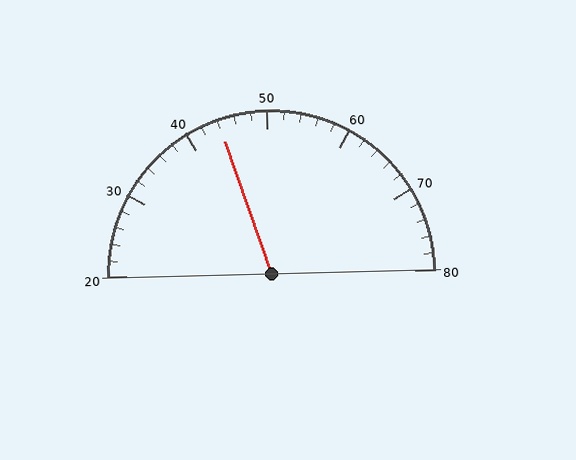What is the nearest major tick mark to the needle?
The nearest major tick mark is 40.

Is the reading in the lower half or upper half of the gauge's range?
The reading is in the lower half of the range (20 to 80).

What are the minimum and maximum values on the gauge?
The gauge ranges from 20 to 80.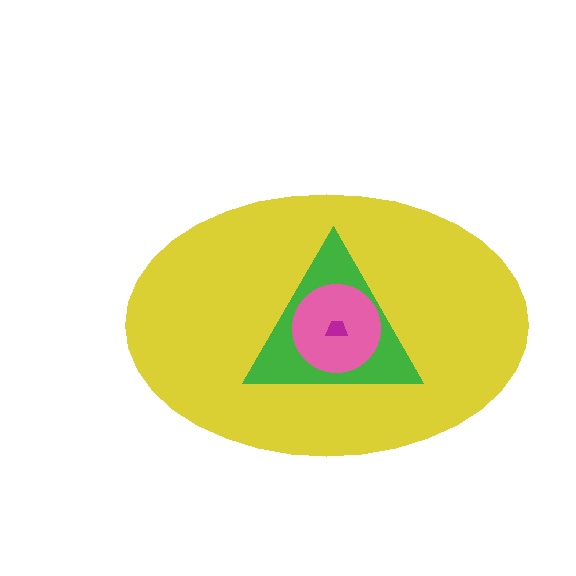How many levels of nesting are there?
4.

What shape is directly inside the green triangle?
The pink circle.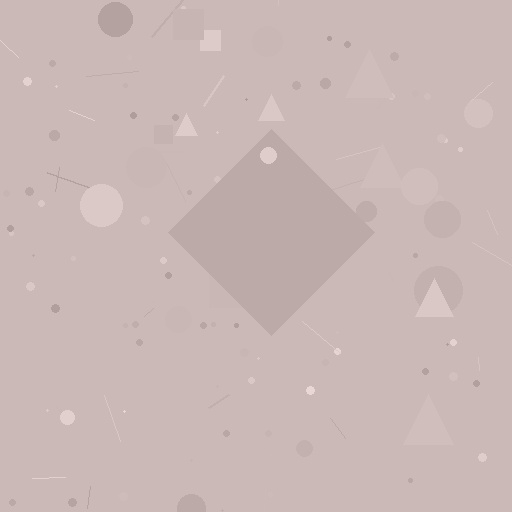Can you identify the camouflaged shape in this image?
The camouflaged shape is a diamond.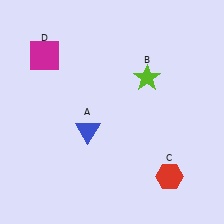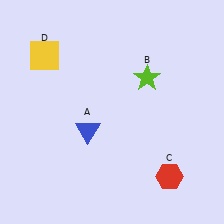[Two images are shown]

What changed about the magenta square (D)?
In Image 1, D is magenta. In Image 2, it changed to yellow.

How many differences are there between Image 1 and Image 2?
There is 1 difference between the two images.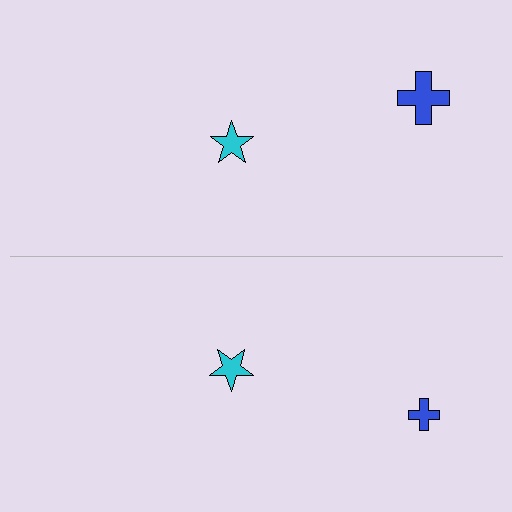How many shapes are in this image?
There are 4 shapes in this image.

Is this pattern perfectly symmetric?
No, the pattern is not perfectly symmetric. The blue cross on the bottom side has a different size than its mirror counterpart.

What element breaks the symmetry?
The blue cross on the bottom side has a different size than its mirror counterpart.